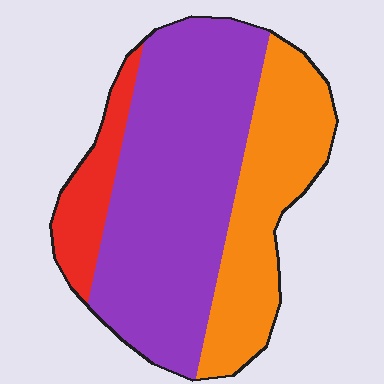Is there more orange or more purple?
Purple.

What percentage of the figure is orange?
Orange takes up about one third (1/3) of the figure.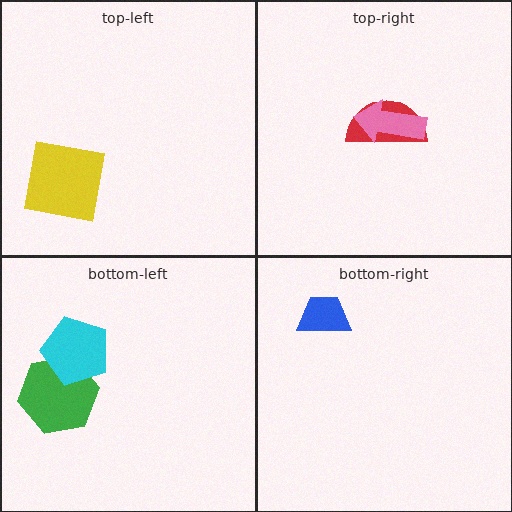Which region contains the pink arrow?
The top-right region.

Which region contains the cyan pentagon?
The bottom-left region.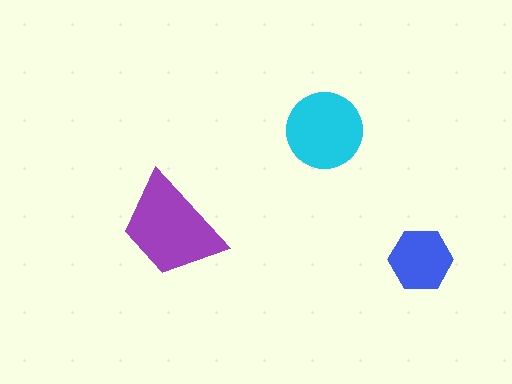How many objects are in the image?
There are 3 objects in the image.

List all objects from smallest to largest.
The blue hexagon, the cyan circle, the purple trapezoid.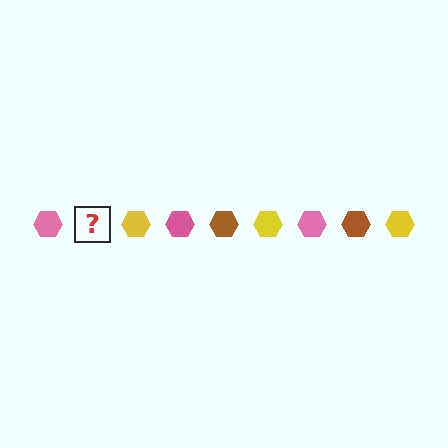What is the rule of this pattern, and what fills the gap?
The rule is that the pattern cycles through pink, brown, yellow hexagons. The gap should be filled with a brown hexagon.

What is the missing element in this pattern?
The missing element is a brown hexagon.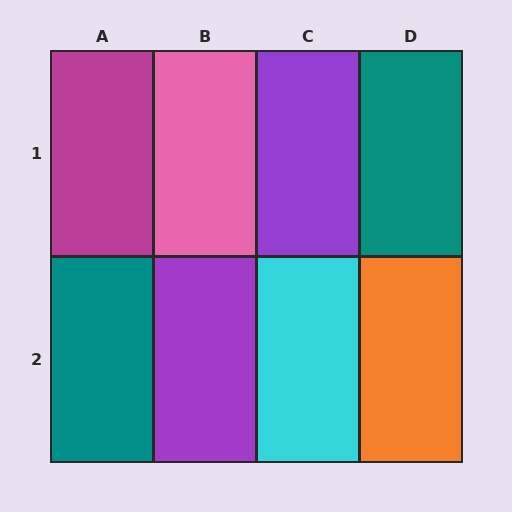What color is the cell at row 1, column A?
Magenta.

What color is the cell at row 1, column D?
Teal.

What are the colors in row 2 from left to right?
Teal, purple, cyan, orange.